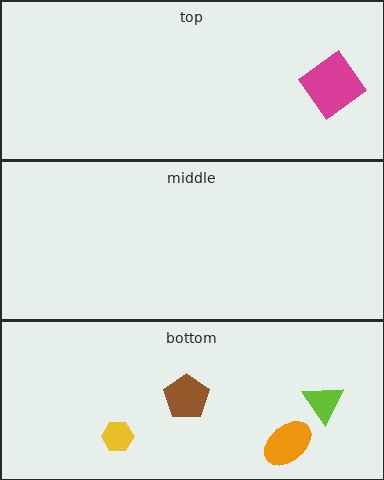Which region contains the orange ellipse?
The bottom region.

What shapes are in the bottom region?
The lime triangle, the brown pentagon, the orange ellipse, the yellow hexagon.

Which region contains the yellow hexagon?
The bottom region.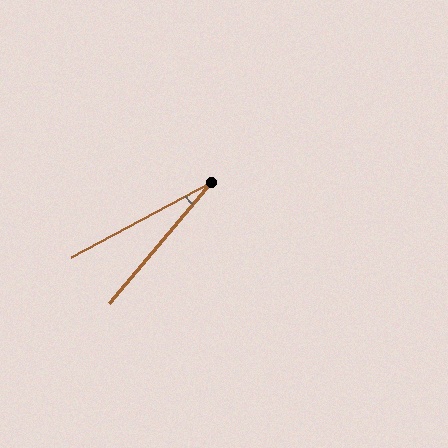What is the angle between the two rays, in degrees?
Approximately 22 degrees.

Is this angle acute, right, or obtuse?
It is acute.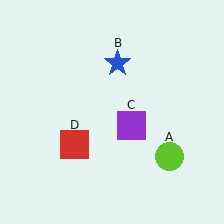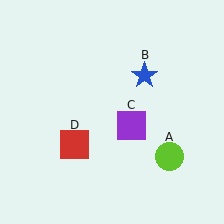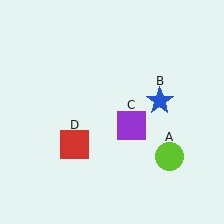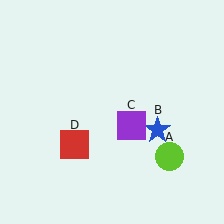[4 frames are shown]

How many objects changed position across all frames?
1 object changed position: blue star (object B).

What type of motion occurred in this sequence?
The blue star (object B) rotated clockwise around the center of the scene.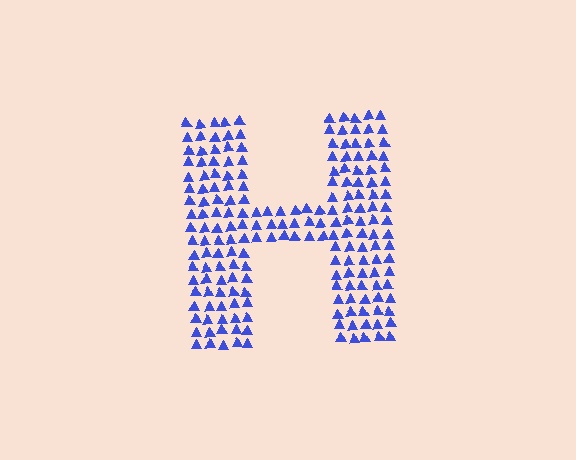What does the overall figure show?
The overall figure shows the letter H.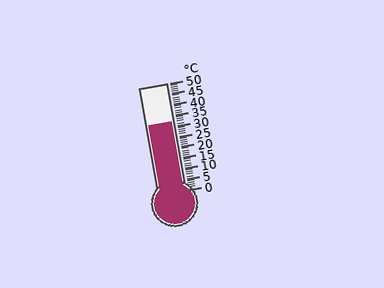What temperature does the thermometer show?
The thermometer shows approximately 32°C.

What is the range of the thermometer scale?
The thermometer scale ranges from 0°C to 50°C.